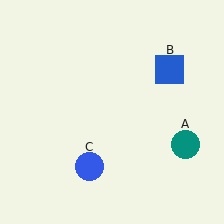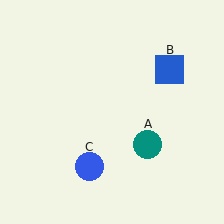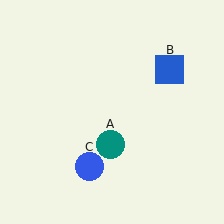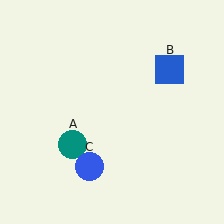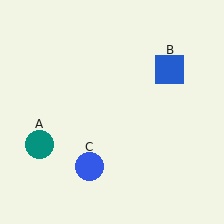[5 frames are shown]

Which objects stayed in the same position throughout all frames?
Blue square (object B) and blue circle (object C) remained stationary.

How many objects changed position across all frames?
1 object changed position: teal circle (object A).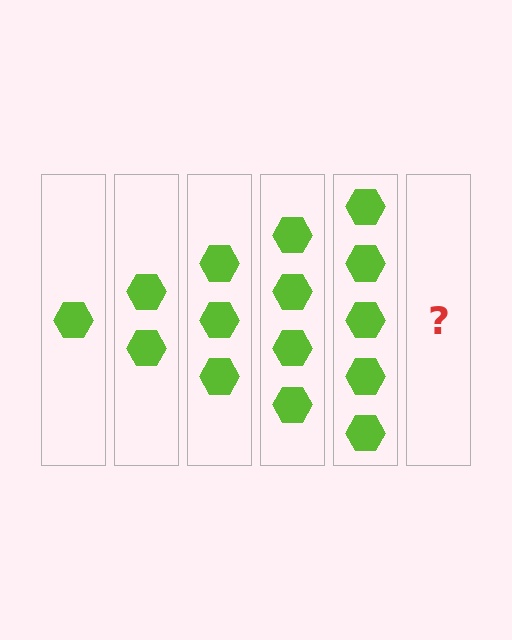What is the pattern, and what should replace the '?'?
The pattern is that each step adds one more hexagon. The '?' should be 6 hexagons.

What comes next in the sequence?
The next element should be 6 hexagons.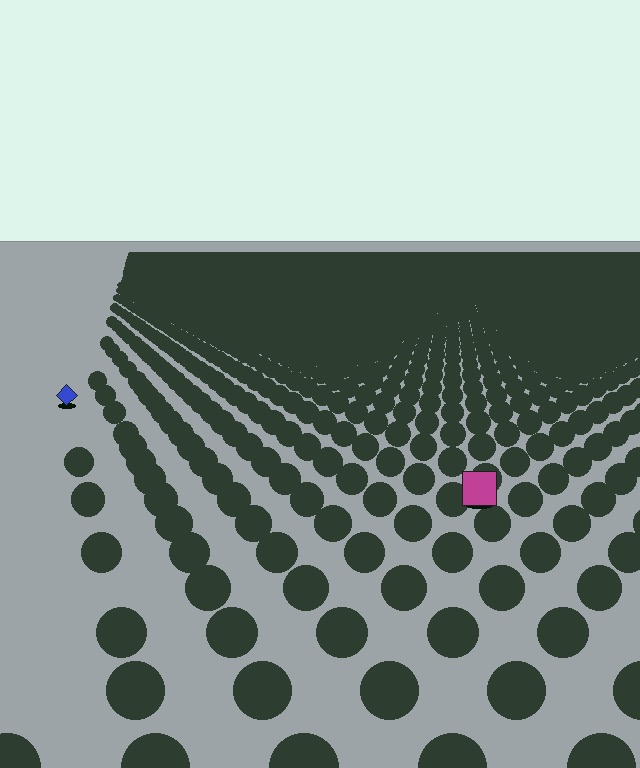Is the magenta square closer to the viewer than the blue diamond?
Yes. The magenta square is closer — you can tell from the texture gradient: the ground texture is coarser near it.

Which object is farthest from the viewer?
The blue diamond is farthest from the viewer. It appears smaller and the ground texture around it is denser.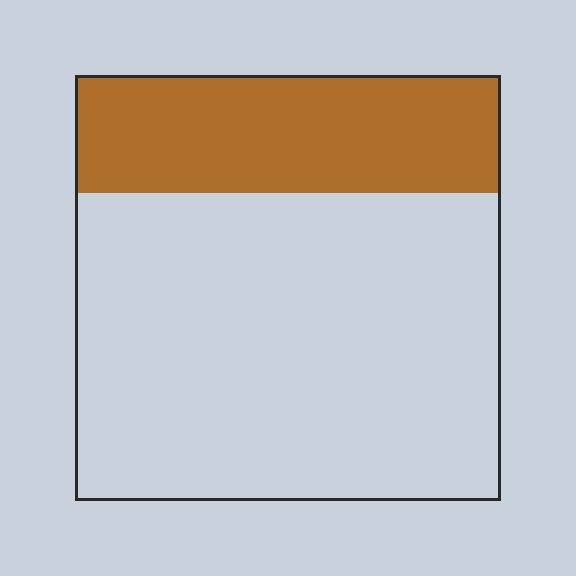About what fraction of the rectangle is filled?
About one quarter (1/4).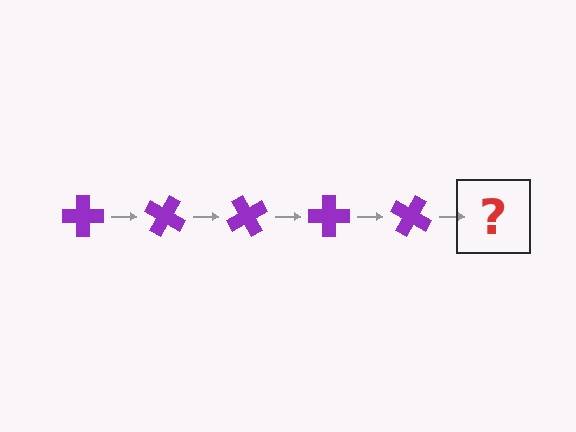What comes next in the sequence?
The next element should be a purple cross rotated 150 degrees.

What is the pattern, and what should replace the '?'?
The pattern is that the cross rotates 30 degrees each step. The '?' should be a purple cross rotated 150 degrees.